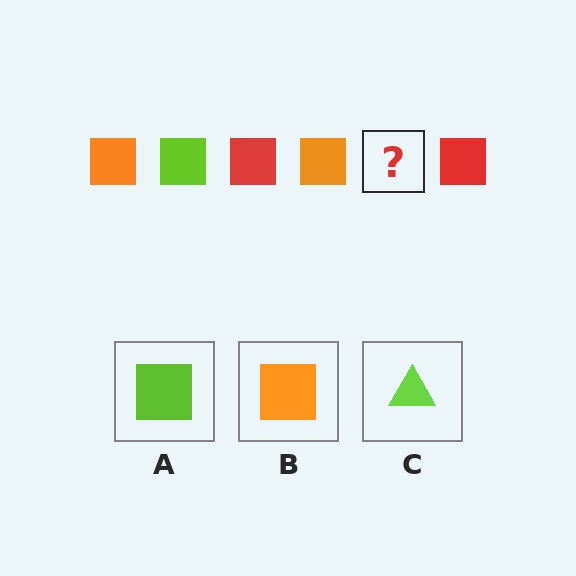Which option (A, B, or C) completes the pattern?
A.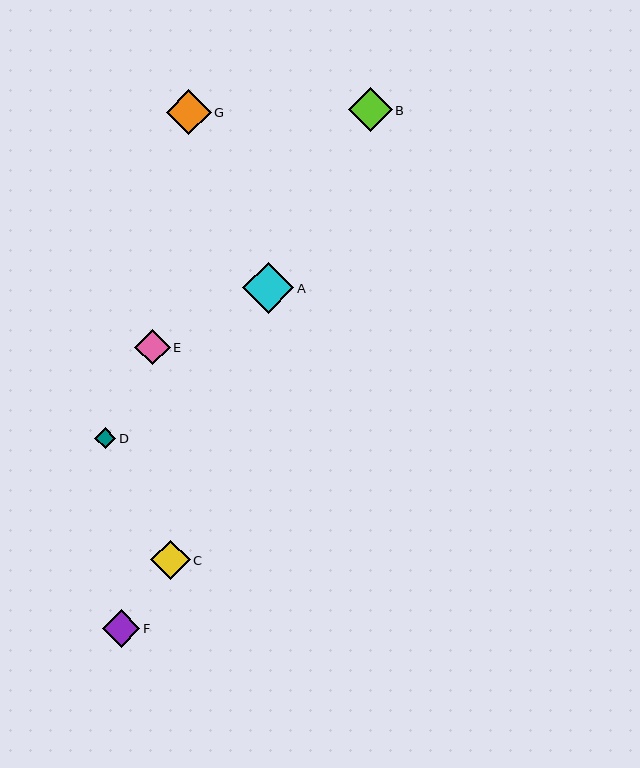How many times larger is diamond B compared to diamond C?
Diamond B is approximately 1.1 times the size of diamond C.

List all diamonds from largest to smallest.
From largest to smallest: A, G, B, C, F, E, D.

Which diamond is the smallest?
Diamond D is the smallest with a size of approximately 21 pixels.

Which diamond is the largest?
Diamond A is the largest with a size of approximately 51 pixels.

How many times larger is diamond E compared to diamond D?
Diamond E is approximately 1.7 times the size of diamond D.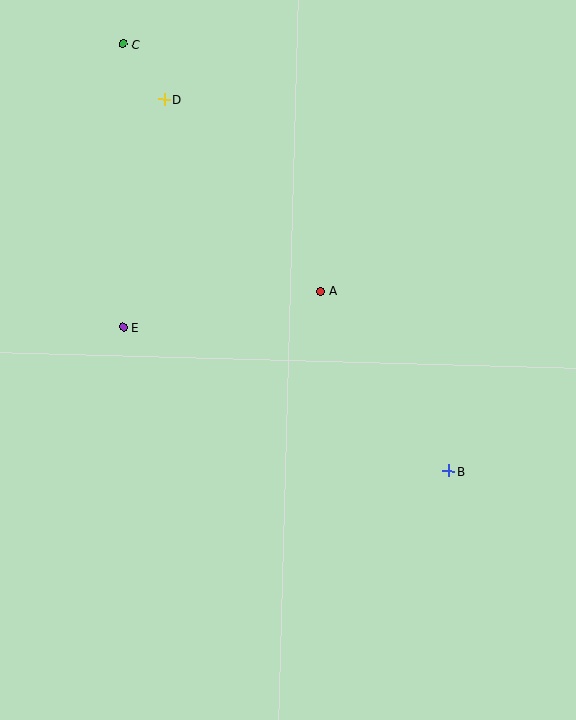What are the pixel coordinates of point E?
Point E is at (123, 327).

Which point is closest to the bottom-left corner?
Point E is closest to the bottom-left corner.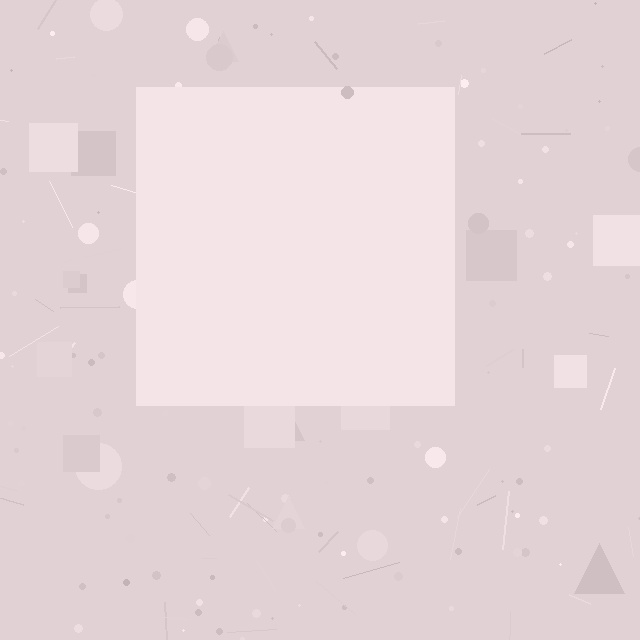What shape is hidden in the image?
A square is hidden in the image.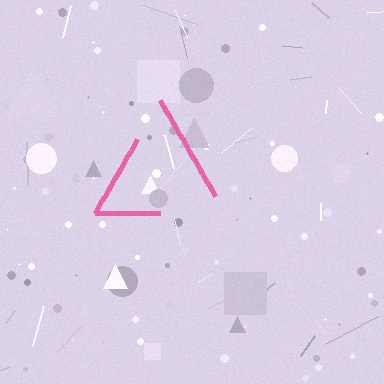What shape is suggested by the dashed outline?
The dashed outline suggests a triangle.